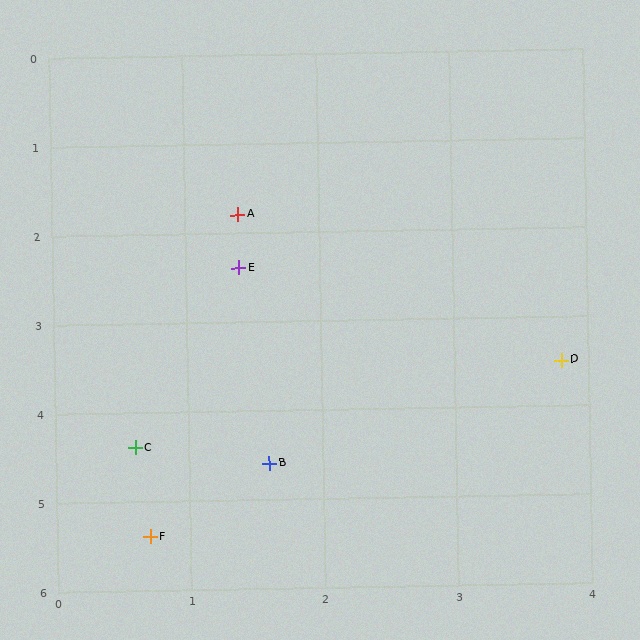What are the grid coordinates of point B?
Point B is at approximately (1.6, 4.6).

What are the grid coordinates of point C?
Point C is at approximately (0.6, 4.4).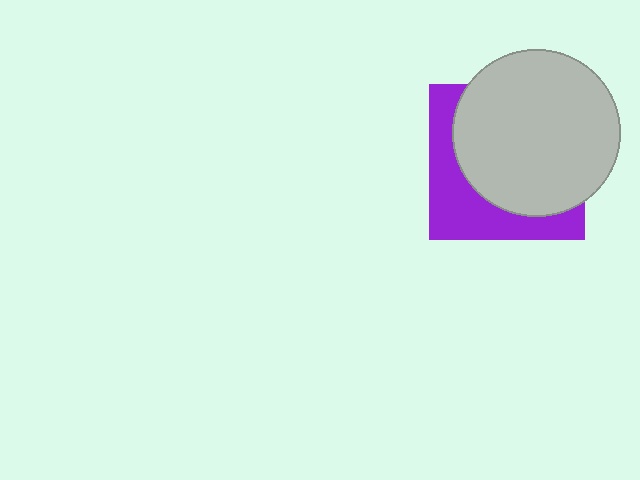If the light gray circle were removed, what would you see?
You would see the complete purple square.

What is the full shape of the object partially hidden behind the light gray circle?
The partially hidden object is a purple square.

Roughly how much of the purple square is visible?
A small part of it is visible (roughly 35%).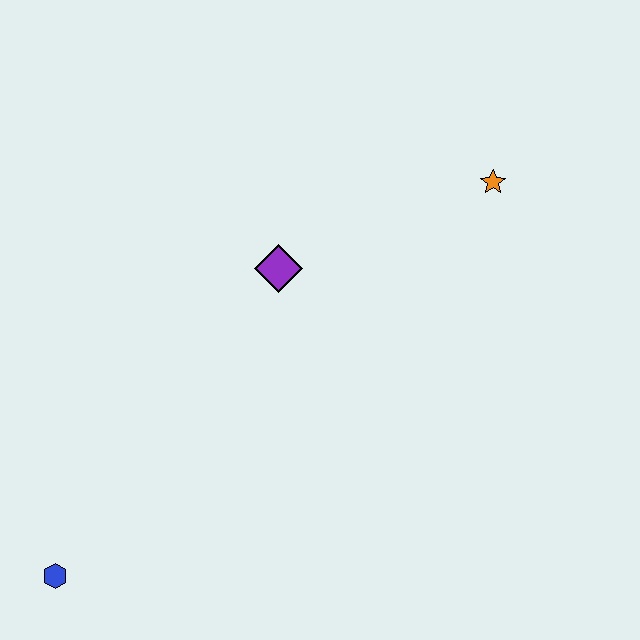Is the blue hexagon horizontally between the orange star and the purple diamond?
No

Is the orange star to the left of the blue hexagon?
No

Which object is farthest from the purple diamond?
The blue hexagon is farthest from the purple diamond.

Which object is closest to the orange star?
The purple diamond is closest to the orange star.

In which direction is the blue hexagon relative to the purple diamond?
The blue hexagon is below the purple diamond.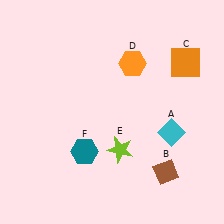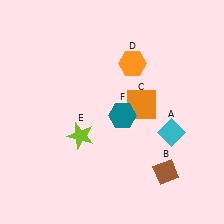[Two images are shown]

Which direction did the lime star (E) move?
The lime star (E) moved left.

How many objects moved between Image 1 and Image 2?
3 objects moved between the two images.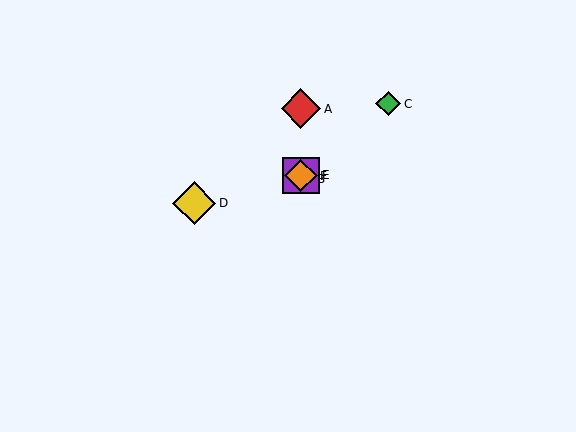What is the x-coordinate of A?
Object A is at x≈301.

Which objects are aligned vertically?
Objects A, B, E, F are aligned vertically.